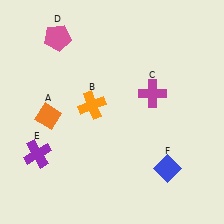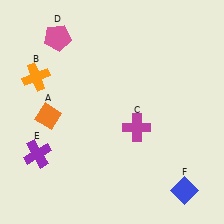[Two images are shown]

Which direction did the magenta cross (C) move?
The magenta cross (C) moved down.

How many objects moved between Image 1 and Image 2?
3 objects moved between the two images.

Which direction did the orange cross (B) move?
The orange cross (B) moved left.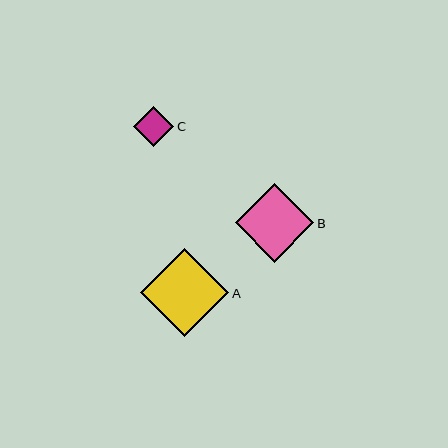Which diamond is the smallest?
Diamond C is the smallest with a size of approximately 40 pixels.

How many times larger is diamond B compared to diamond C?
Diamond B is approximately 2.0 times the size of diamond C.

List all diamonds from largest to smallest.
From largest to smallest: A, B, C.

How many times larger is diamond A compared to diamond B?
Diamond A is approximately 1.1 times the size of diamond B.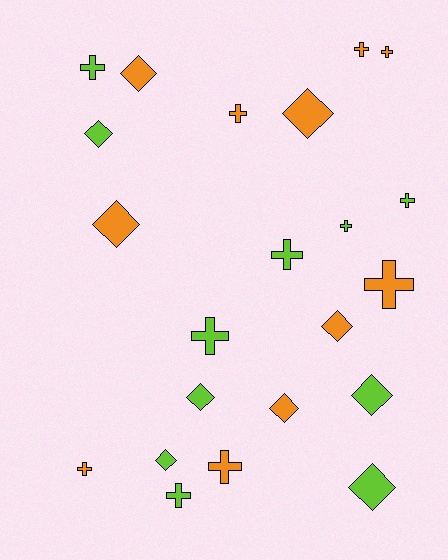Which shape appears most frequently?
Cross, with 12 objects.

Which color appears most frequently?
Lime, with 11 objects.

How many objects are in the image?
There are 22 objects.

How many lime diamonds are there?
There are 5 lime diamonds.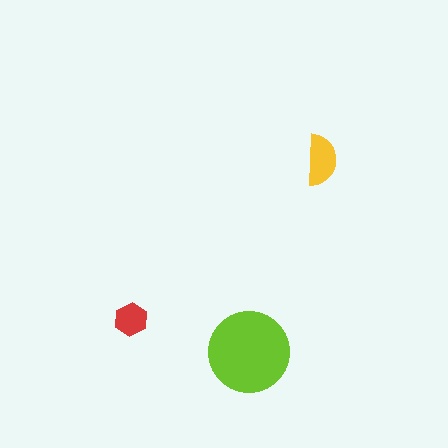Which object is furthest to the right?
The yellow semicircle is rightmost.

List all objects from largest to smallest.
The lime circle, the yellow semicircle, the red hexagon.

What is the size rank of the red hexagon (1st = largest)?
3rd.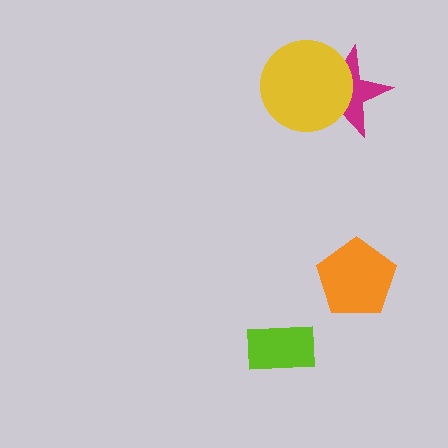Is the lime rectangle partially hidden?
No, no other shape covers it.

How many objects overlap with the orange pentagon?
0 objects overlap with the orange pentagon.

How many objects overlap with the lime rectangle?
0 objects overlap with the lime rectangle.